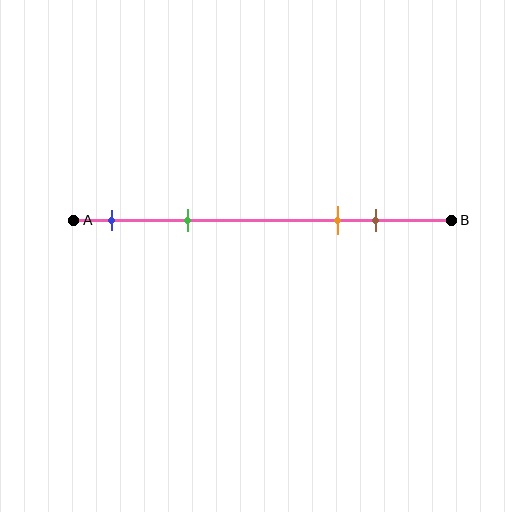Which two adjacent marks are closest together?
The orange and brown marks are the closest adjacent pair.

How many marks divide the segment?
There are 4 marks dividing the segment.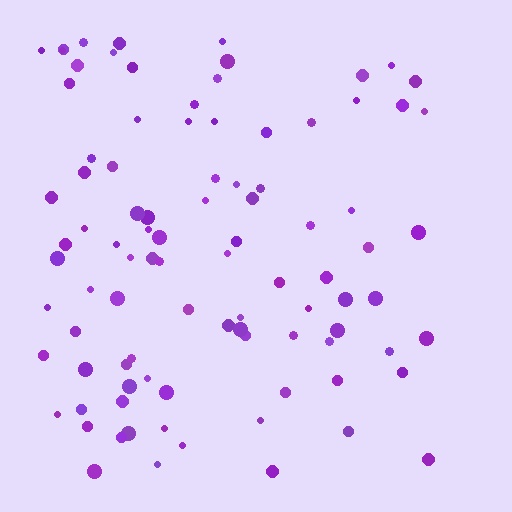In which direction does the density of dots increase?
From right to left, with the left side densest.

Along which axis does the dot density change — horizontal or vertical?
Horizontal.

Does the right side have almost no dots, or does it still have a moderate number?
Still a moderate number, just noticeably fewer than the left.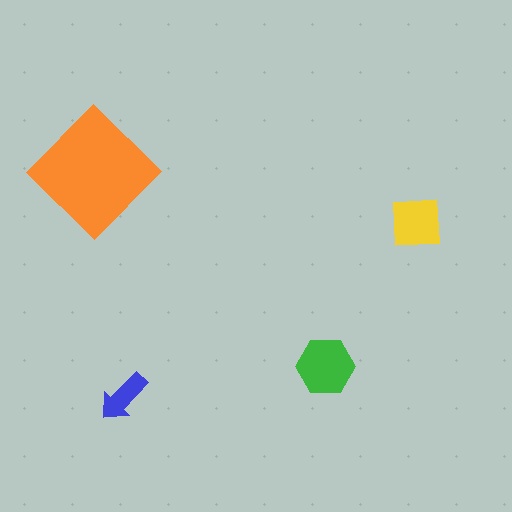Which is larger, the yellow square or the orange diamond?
The orange diamond.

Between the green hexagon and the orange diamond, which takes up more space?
The orange diamond.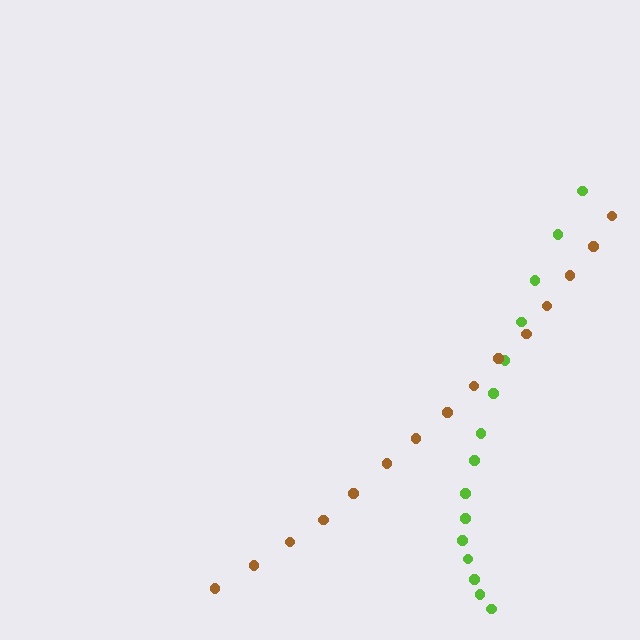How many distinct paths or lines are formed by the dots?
There are 2 distinct paths.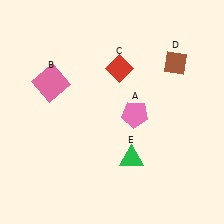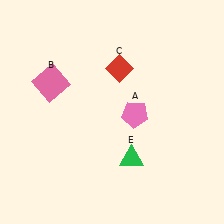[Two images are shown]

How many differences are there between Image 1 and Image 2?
There is 1 difference between the two images.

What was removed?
The brown diamond (D) was removed in Image 2.